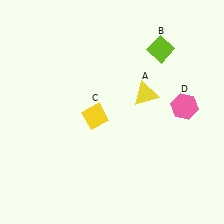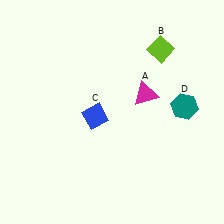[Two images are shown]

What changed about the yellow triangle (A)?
In Image 1, A is yellow. In Image 2, it changed to magenta.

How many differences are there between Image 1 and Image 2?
There are 3 differences between the two images.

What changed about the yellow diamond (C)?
In Image 1, C is yellow. In Image 2, it changed to blue.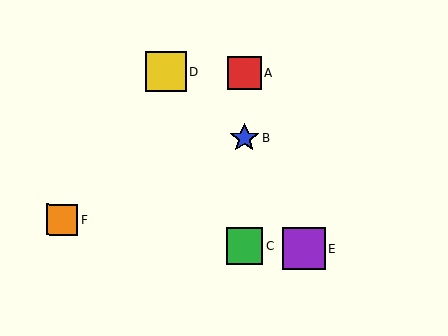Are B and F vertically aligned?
No, B is at x≈245 and F is at x≈62.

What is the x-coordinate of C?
Object C is at x≈244.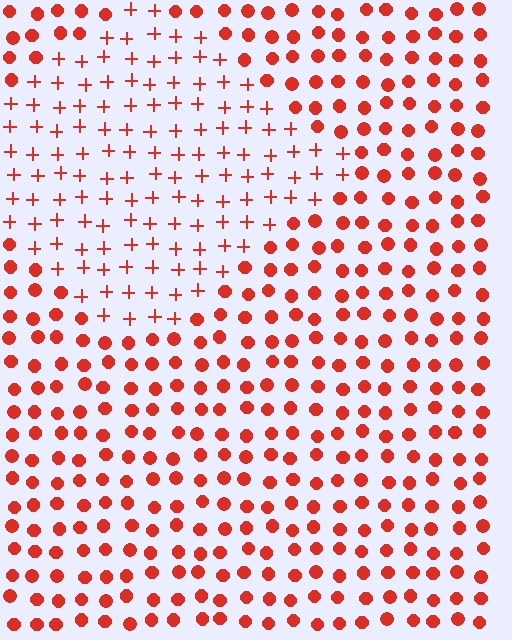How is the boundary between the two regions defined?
The boundary is defined by a change in element shape: plus signs inside vs. circles outside. All elements share the same color and spacing.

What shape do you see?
I see a diamond.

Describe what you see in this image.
The image is filled with small red elements arranged in a uniform grid. A diamond-shaped region contains plus signs, while the surrounding area contains circles. The boundary is defined purely by the change in element shape.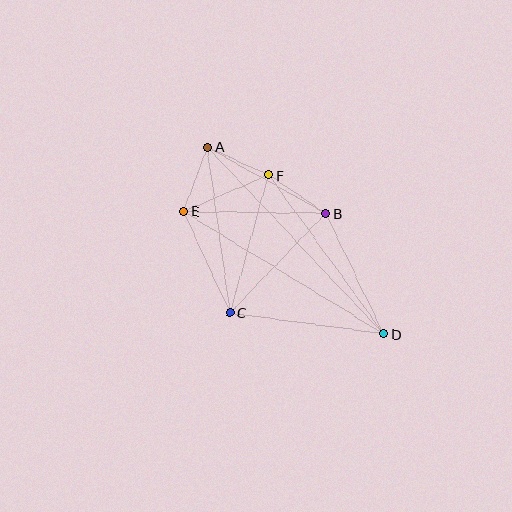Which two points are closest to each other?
Points A and F are closest to each other.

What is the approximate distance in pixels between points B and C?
The distance between B and C is approximately 138 pixels.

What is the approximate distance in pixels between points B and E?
The distance between B and E is approximately 142 pixels.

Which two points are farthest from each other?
Points A and D are farthest from each other.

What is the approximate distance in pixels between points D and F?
The distance between D and F is approximately 196 pixels.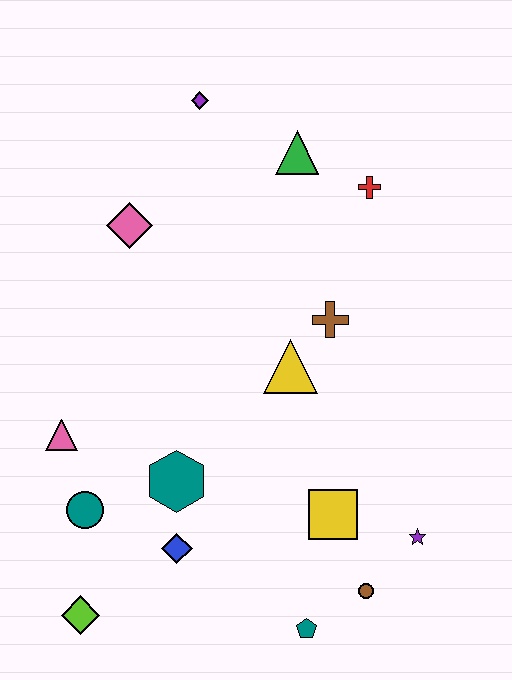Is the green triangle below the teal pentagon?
No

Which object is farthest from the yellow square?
The purple diamond is farthest from the yellow square.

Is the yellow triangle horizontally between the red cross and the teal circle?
Yes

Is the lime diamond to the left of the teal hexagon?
Yes